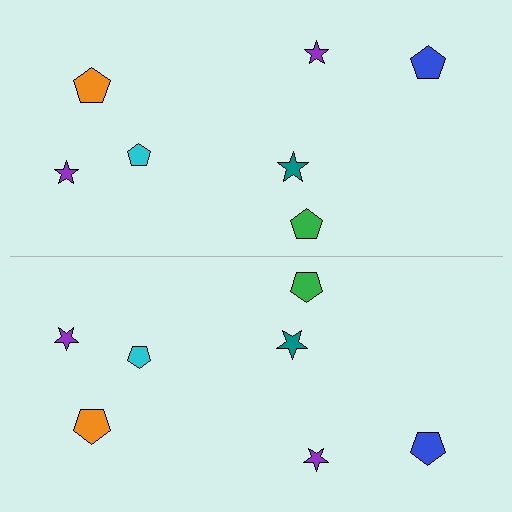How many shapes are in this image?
There are 14 shapes in this image.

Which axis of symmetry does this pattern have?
The pattern has a horizontal axis of symmetry running through the center of the image.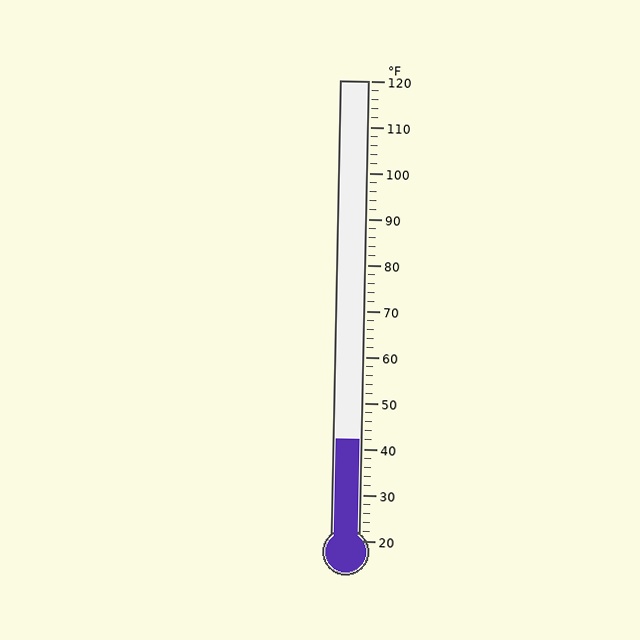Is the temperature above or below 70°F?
The temperature is below 70°F.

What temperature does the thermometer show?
The thermometer shows approximately 42°F.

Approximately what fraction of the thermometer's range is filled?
The thermometer is filled to approximately 20% of its range.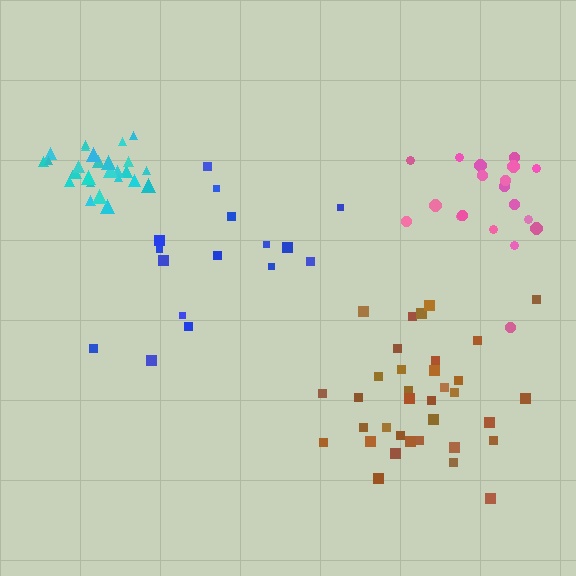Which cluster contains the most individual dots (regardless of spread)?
Brown (35).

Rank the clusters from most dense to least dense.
cyan, pink, brown, blue.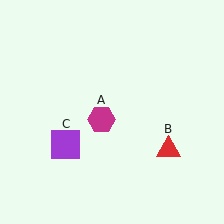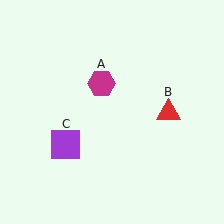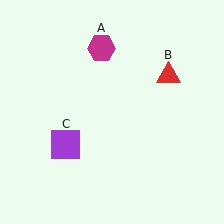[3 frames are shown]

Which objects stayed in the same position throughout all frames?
Purple square (object C) remained stationary.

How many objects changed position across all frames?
2 objects changed position: magenta hexagon (object A), red triangle (object B).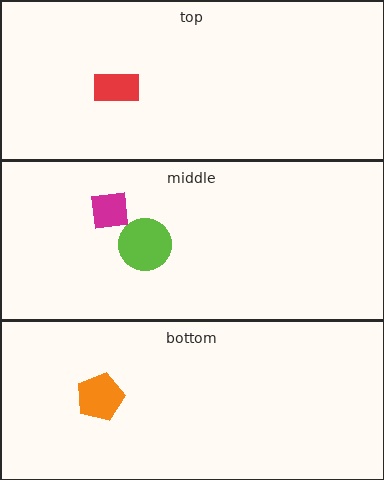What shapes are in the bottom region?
The orange pentagon.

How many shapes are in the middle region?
2.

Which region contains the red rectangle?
The top region.